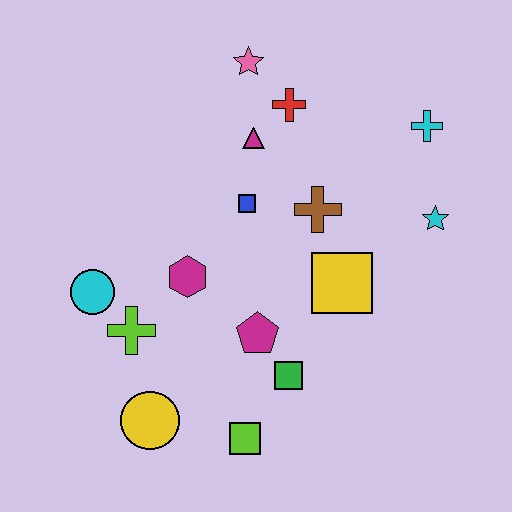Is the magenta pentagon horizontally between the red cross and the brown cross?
No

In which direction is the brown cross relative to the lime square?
The brown cross is above the lime square.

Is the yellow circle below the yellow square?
Yes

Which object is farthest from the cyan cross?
The yellow circle is farthest from the cyan cross.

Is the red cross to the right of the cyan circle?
Yes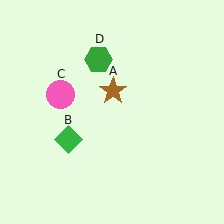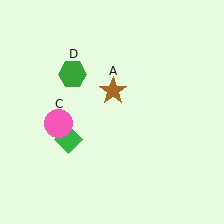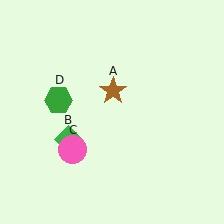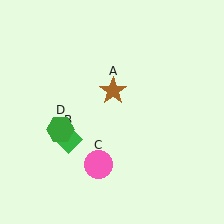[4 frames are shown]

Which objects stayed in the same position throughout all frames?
Brown star (object A) and green diamond (object B) remained stationary.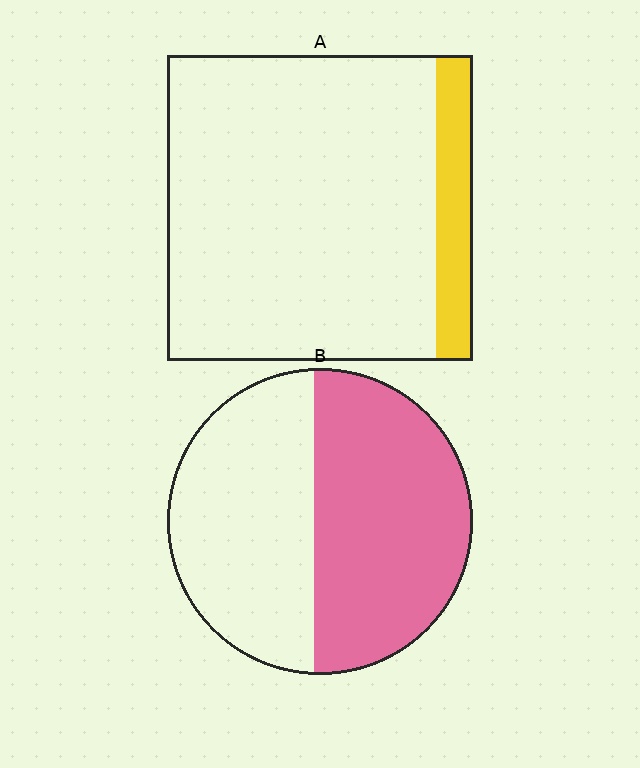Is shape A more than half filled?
No.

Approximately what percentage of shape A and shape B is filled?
A is approximately 10% and B is approximately 50%.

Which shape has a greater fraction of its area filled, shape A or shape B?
Shape B.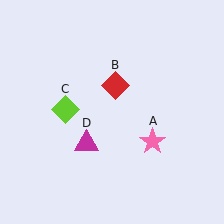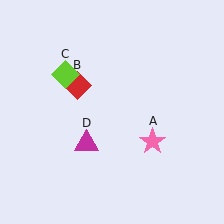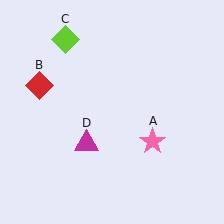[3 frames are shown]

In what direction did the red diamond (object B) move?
The red diamond (object B) moved left.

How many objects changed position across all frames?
2 objects changed position: red diamond (object B), lime diamond (object C).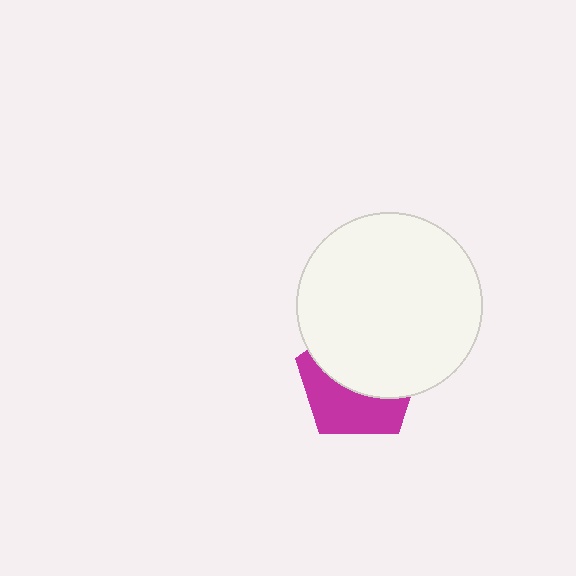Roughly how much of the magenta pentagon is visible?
A small part of it is visible (roughly 43%).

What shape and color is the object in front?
The object in front is a white circle.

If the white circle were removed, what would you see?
You would see the complete magenta pentagon.